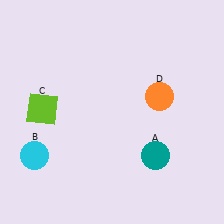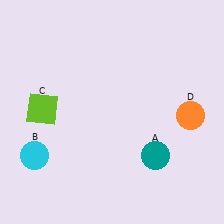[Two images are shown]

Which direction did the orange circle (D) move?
The orange circle (D) moved right.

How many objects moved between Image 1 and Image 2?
1 object moved between the two images.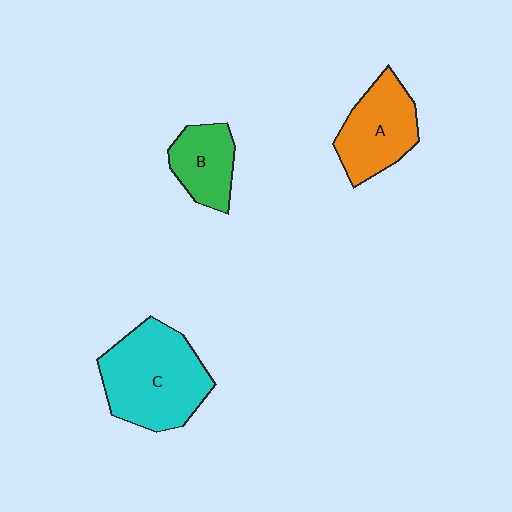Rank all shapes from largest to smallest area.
From largest to smallest: C (cyan), A (orange), B (green).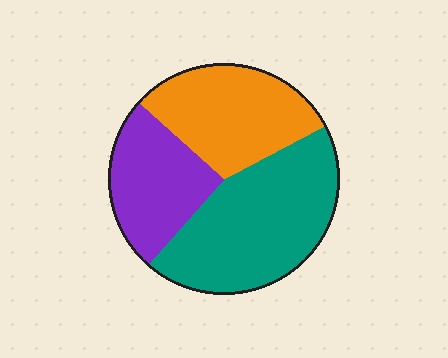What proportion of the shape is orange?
Orange takes up about one third (1/3) of the shape.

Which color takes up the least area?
Purple, at roughly 25%.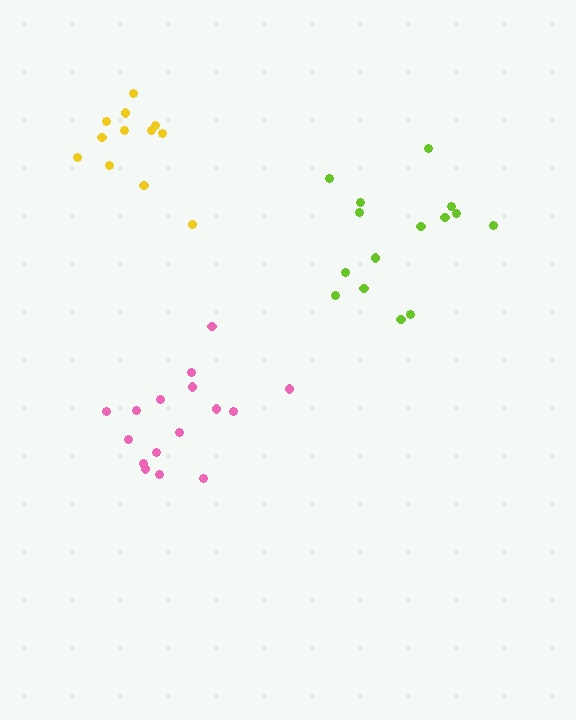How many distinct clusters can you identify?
There are 3 distinct clusters.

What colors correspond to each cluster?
The clusters are colored: pink, yellow, lime.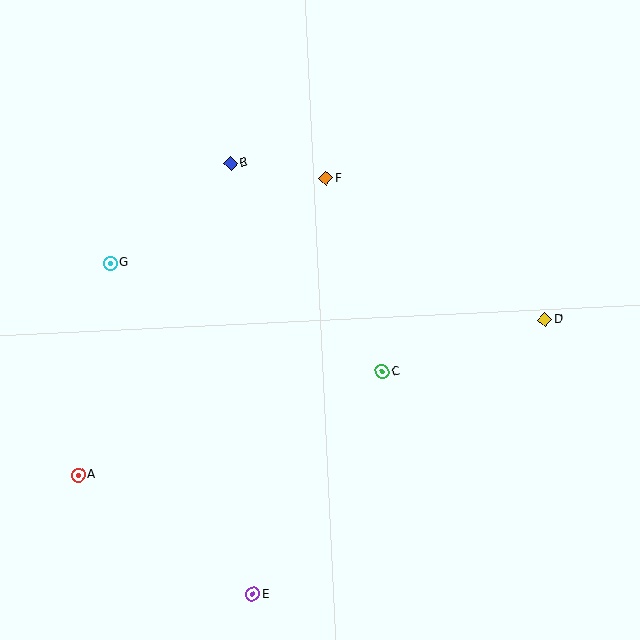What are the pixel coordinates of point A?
Point A is at (78, 475).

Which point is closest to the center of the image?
Point C at (382, 372) is closest to the center.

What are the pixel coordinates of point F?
Point F is at (326, 178).